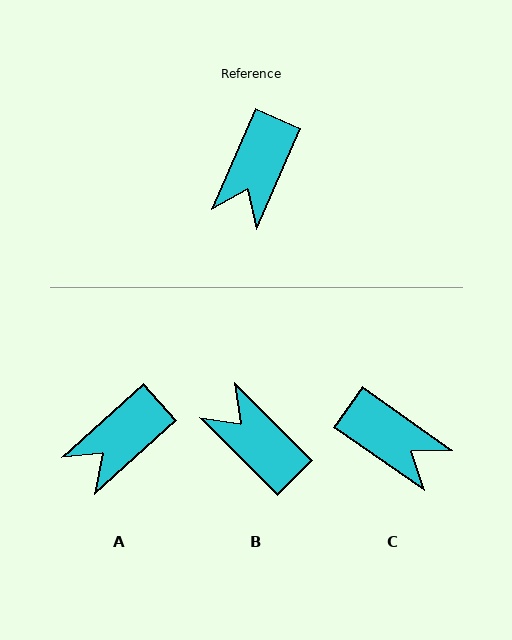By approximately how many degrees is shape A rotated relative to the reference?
Approximately 25 degrees clockwise.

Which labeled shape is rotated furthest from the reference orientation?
B, about 112 degrees away.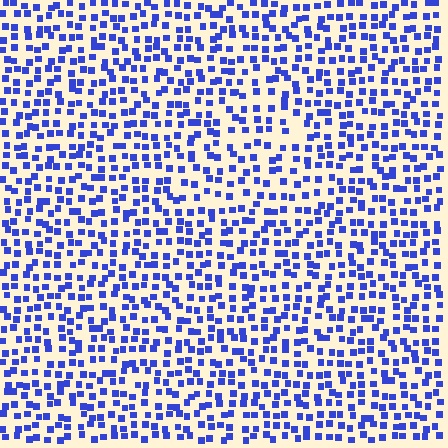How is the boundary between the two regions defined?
The boundary is defined by a change in element density (approximately 1.4x ratio). All elements are the same color, size, and shape.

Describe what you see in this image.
The image contains small blue elements arranged at two different densities. A triangle-shaped region is visible where the elements are less densely packed than the surrounding area.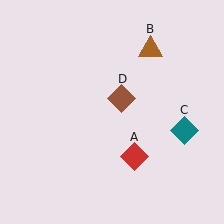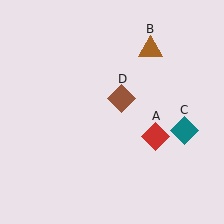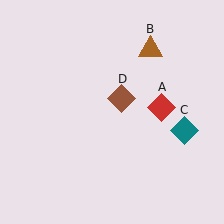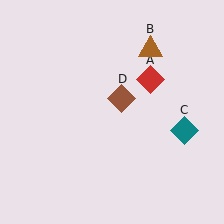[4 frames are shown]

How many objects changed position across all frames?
1 object changed position: red diamond (object A).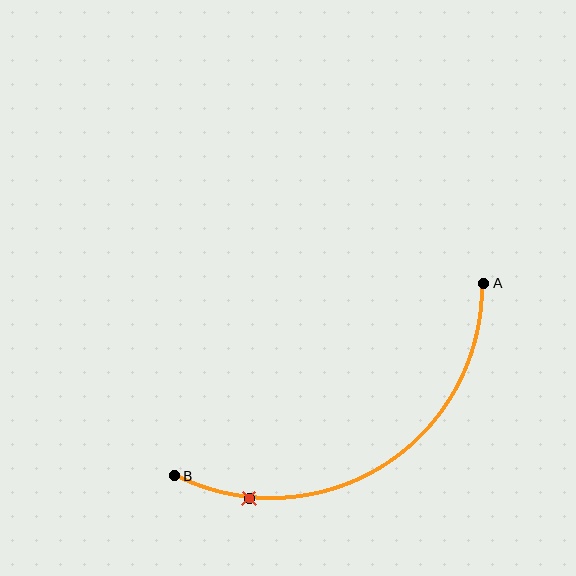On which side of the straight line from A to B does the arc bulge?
The arc bulges below the straight line connecting A and B.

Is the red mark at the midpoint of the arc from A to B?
No. The red mark lies on the arc but is closer to endpoint B. The arc midpoint would be at the point on the curve equidistant along the arc from both A and B.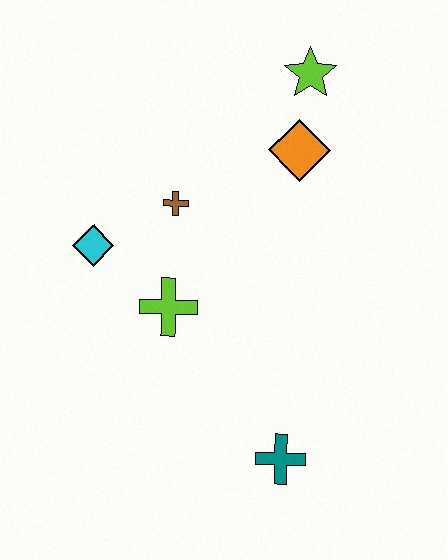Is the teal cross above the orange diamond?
No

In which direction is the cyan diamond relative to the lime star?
The cyan diamond is to the left of the lime star.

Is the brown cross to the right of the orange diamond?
No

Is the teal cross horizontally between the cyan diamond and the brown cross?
No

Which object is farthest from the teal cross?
The lime star is farthest from the teal cross.